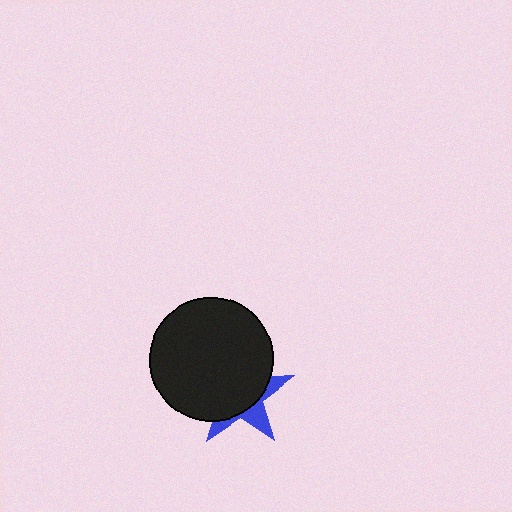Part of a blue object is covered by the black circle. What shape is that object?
It is a star.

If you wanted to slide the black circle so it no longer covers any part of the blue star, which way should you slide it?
Slide it toward the upper-left — that is the most direct way to separate the two shapes.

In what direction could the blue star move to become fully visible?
The blue star could move toward the lower-right. That would shift it out from behind the black circle entirely.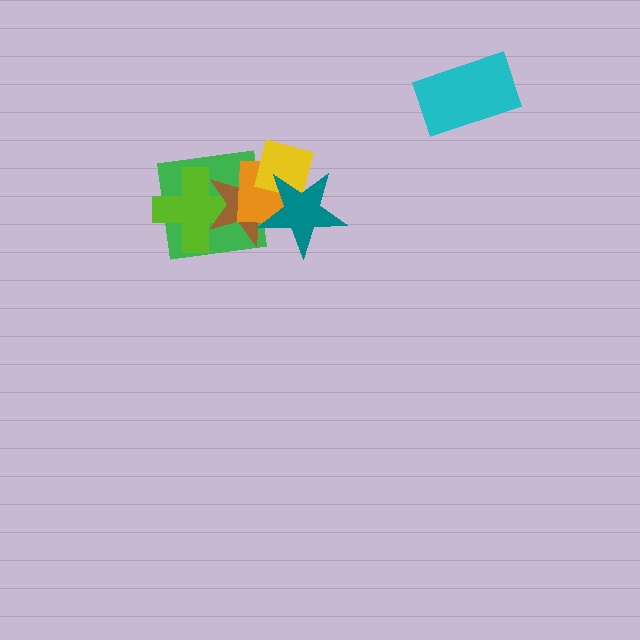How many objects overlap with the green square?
3 objects overlap with the green square.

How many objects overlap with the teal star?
3 objects overlap with the teal star.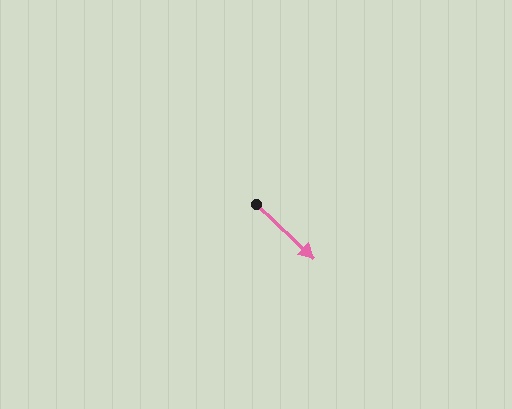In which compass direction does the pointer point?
Southeast.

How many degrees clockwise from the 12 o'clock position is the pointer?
Approximately 133 degrees.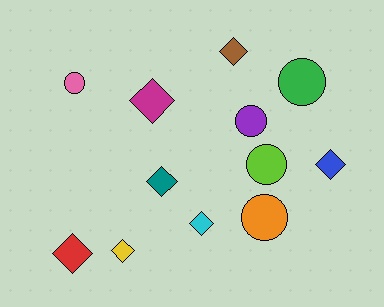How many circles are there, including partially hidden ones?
There are 5 circles.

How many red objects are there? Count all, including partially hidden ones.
There is 1 red object.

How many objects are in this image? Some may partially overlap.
There are 12 objects.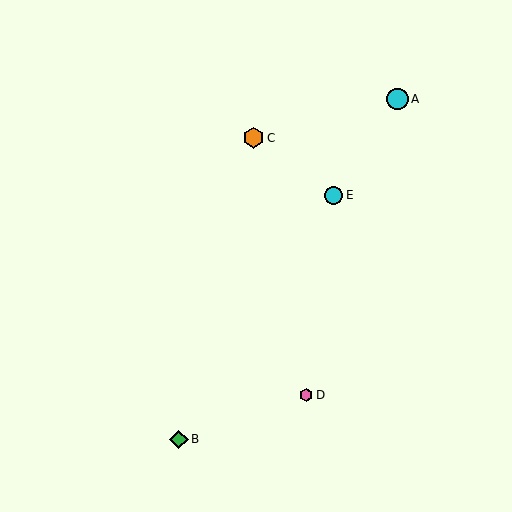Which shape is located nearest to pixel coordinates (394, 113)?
The cyan circle (labeled A) at (397, 99) is nearest to that location.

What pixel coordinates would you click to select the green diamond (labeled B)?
Click at (179, 439) to select the green diamond B.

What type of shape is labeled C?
Shape C is an orange hexagon.